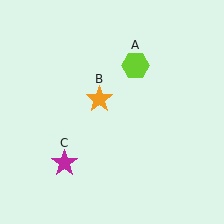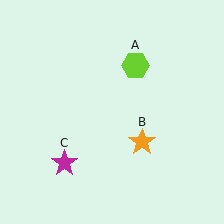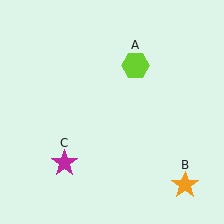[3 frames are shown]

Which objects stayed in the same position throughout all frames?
Lime hexagon (object A) and magenta star (object C) remained stationary.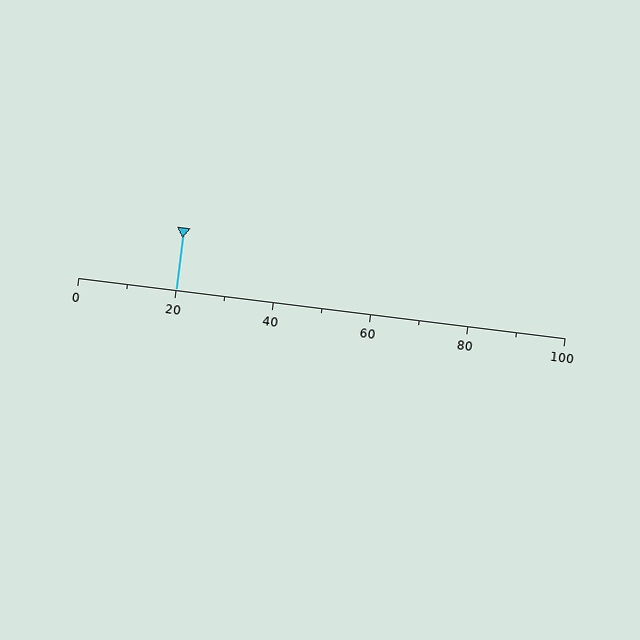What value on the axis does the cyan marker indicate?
The marker indicates approximately 20.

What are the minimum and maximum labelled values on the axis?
The axis runs from 0 to 100.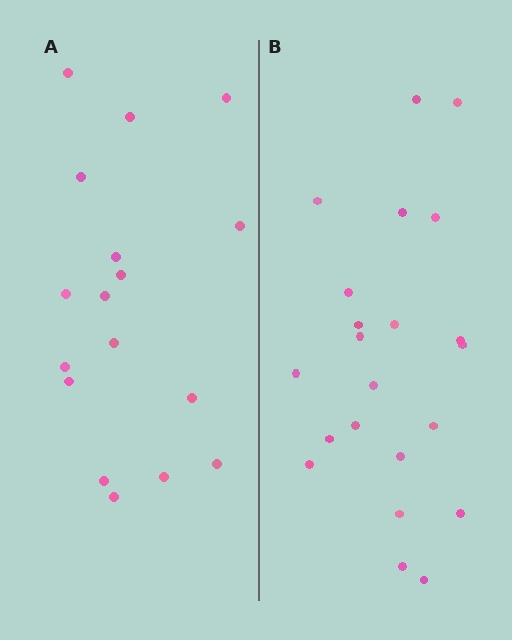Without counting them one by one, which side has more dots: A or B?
Region B (the right region) has more dots.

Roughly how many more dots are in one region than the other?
Region B has about 5 more dots than region A.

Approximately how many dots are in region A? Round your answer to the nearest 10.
About 20 dots. (The exact count is 17, which rounds to 20.)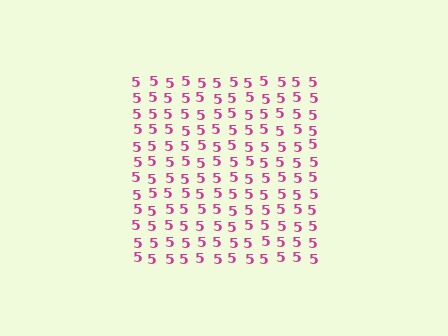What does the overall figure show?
The overall figure shows a square.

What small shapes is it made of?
It is made of small digit 5's.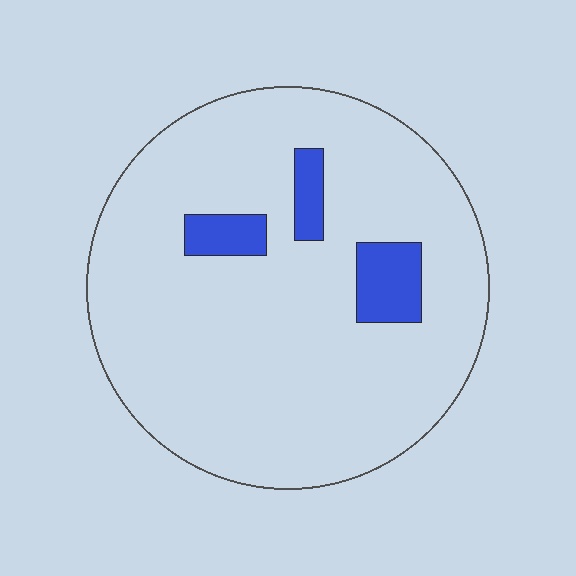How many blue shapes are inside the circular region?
3.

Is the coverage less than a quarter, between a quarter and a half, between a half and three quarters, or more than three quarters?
Less than a quarter.